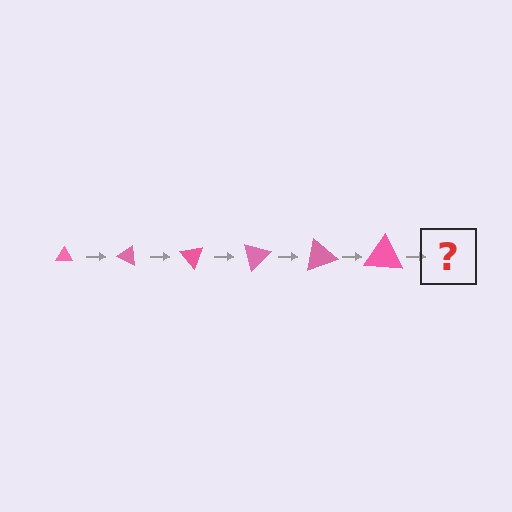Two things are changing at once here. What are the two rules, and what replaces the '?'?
The two rules are that the triangle grows larger each step and it rotates 25 degrees each step. The '?' should be a triangle, larger than the previous one and rotated 150 degrees from the start.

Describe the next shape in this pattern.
It should be a triangle, larger than the previous one and rotated 150 degrees from the start.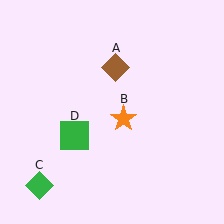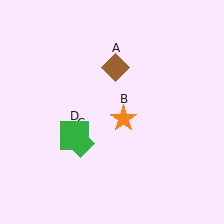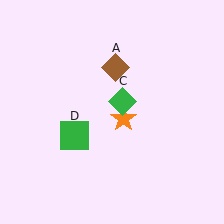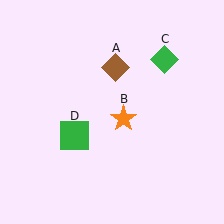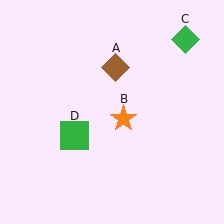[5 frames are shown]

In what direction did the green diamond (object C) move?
The green diamond (object C) moved up and to the right.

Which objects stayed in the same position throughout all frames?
Brown diamond (object A) and orange star (object B) and green square (object D) remained stationary.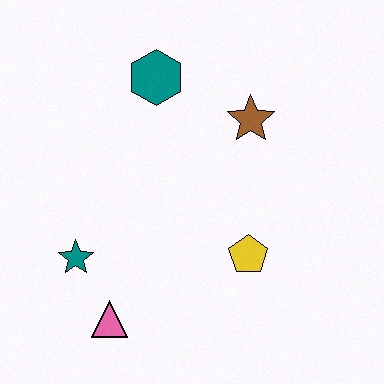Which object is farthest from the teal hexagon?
The pink triangle is farthest from the teal hexagon.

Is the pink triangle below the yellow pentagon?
Yes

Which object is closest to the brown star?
The teal hexagon is closest to the brown star.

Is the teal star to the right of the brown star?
No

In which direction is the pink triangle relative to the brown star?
The pink triangle is below the brown star.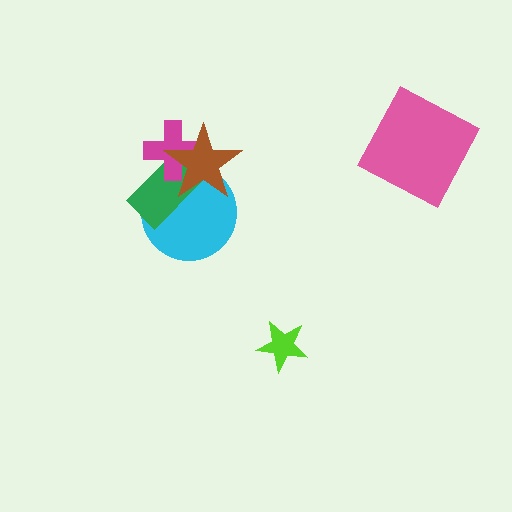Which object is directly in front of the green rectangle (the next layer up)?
The magenta cross is directly in front of the green rectangle.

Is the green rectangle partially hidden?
Yes, it is partially covered by another shape.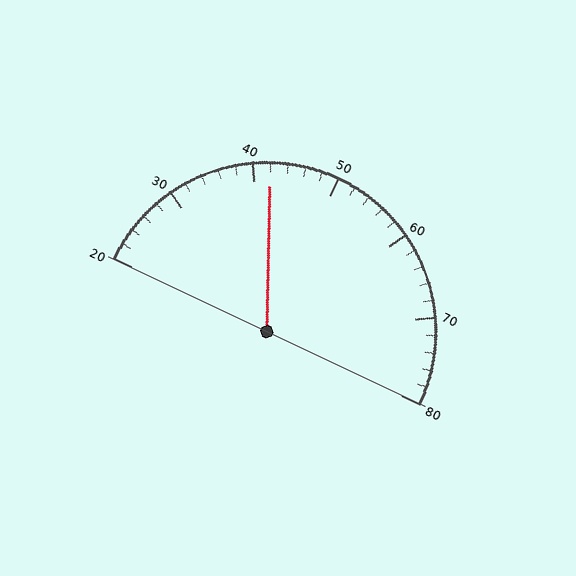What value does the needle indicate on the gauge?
The needle indicates approximately 42.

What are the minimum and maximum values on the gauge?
The gauge ranges from 20 to 80.